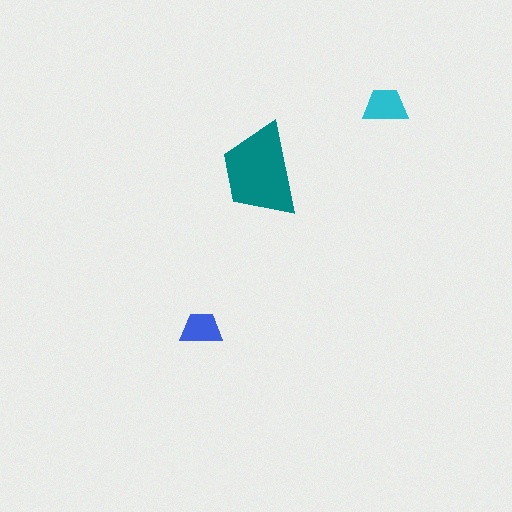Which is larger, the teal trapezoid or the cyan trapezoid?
The teal one.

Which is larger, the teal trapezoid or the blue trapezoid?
The teal one.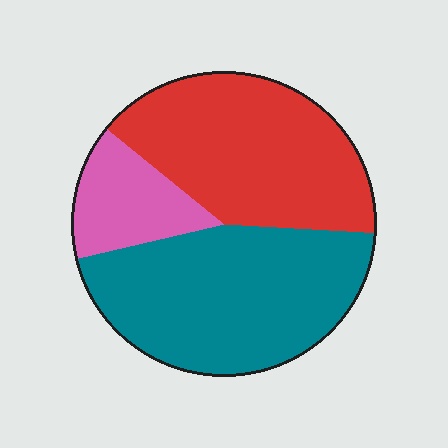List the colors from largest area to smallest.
From largest to smallest: teal, red, pink.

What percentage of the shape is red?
Red covers 40% of the shape.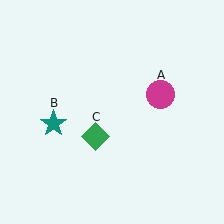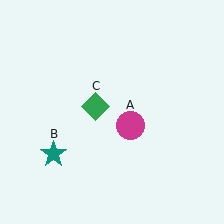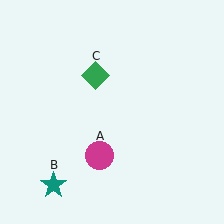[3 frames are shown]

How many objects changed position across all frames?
3 objects changed position: magenta circle (object A), teal star (object B), green diamond (object C).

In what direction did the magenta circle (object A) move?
The magenta circle (object A) moved down and to the left.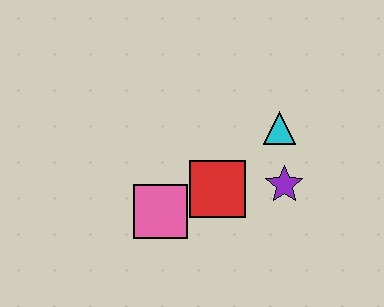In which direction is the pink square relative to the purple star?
The pink square is to the left of the purple star.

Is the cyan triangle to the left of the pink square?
No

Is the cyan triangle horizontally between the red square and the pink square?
No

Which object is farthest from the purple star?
The pink square is farthest from the purple star.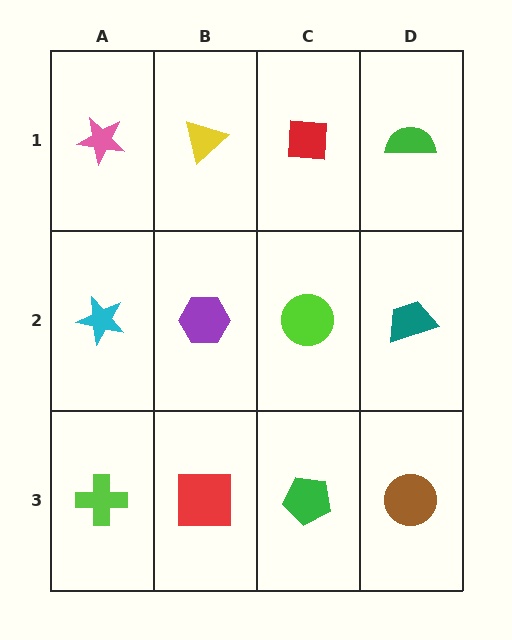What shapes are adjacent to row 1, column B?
A purple hexagon (row 2, column B), a pink star (row 1, column A), a red square (row 1, column C).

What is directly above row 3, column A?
A cyan star.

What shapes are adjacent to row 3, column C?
A lime circle (row 2, column C), a red square (row 3, column B), a brown circle (row 3, column D).